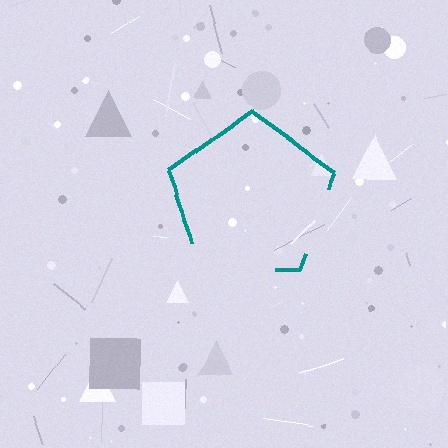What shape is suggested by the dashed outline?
The dashed outline suggests a pentagon.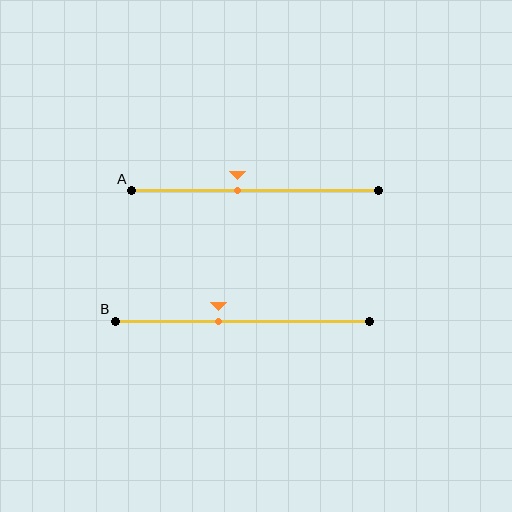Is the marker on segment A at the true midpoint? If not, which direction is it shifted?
No, the marker on segment A is shifted to the left by about 7% of the segment length.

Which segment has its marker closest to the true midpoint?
Segment A has its marker closest to the true midpoint.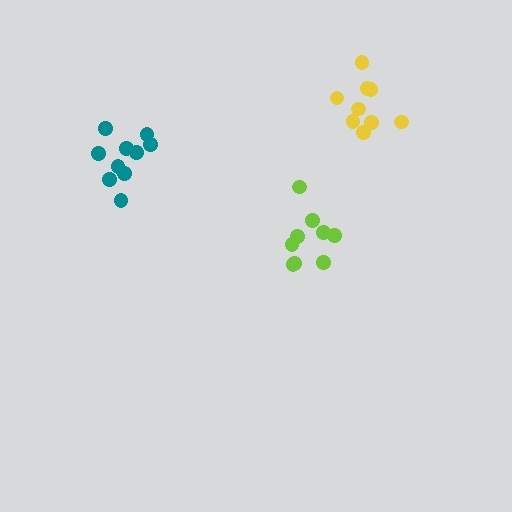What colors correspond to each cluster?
The clusters are colored: teal, yellow, lime.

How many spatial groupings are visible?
There are 3 spatial groupings.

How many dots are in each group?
Group 1: 10 dots, Group 2: 9 dots, Group 3: 9 dots (28 total).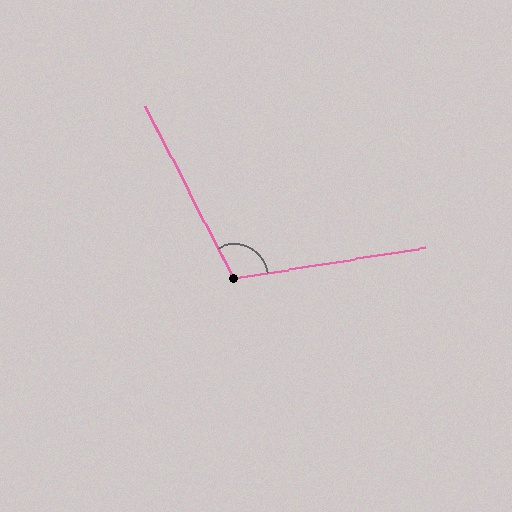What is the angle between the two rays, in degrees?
Approximately 108 degrees.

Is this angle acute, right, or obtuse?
It is obtuse.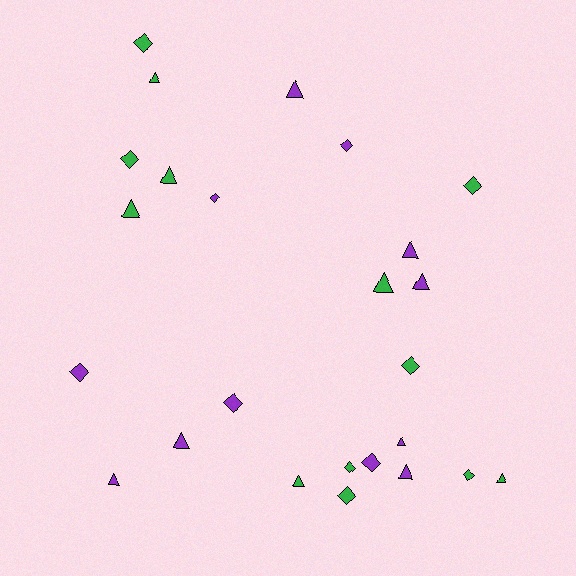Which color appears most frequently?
Green, with 13 objects.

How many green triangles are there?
There are 6 green triangles.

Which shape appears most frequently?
Triangle, with 13 objects.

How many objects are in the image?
There are 25 objects.